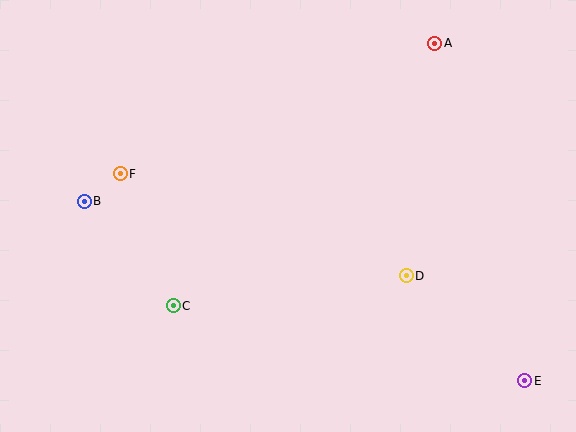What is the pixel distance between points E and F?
The distance between E and F is 455 pixels.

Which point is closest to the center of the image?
Point D at (406, 276) is closest to the center.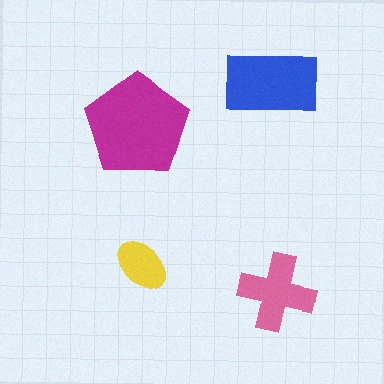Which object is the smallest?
The yellow ellipse.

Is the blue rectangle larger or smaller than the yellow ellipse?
Larger.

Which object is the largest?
The magenta pentagon.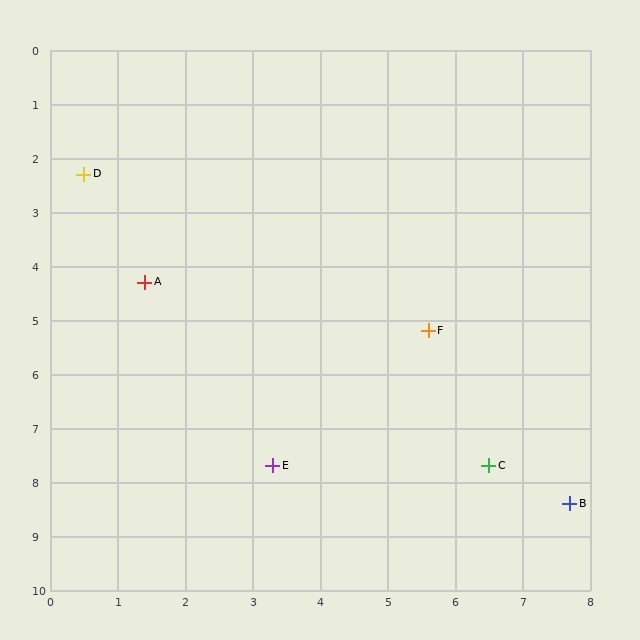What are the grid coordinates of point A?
Point A is at approximately (1.4, 4.3).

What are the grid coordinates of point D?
Point D is at approximately (0.5, 2.3).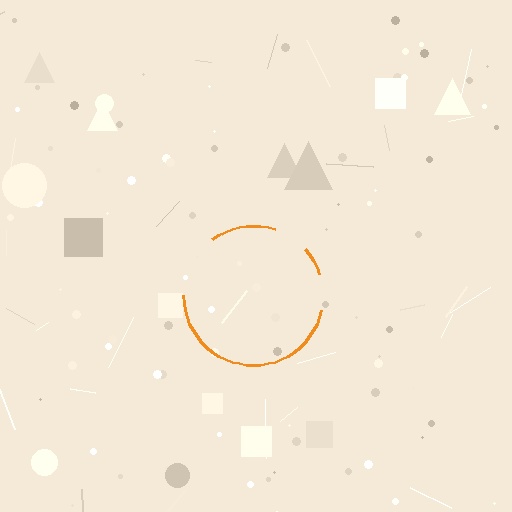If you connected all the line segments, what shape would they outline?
They would outline a circle.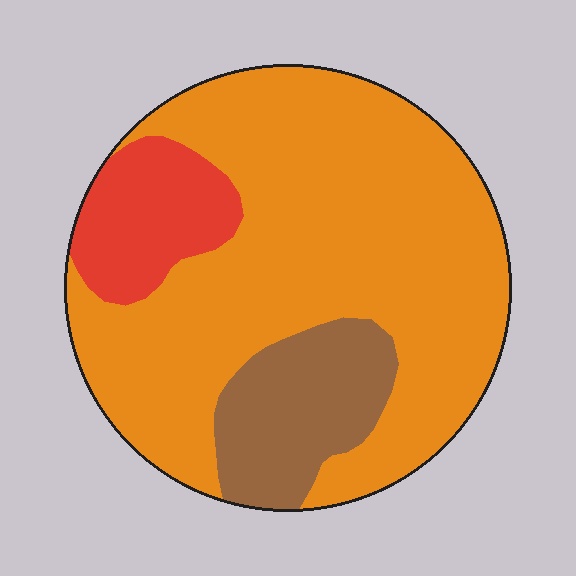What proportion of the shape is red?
Red covers roughly 10% of the shape.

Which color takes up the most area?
Orange, at roughly 70%.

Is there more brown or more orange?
Orange.